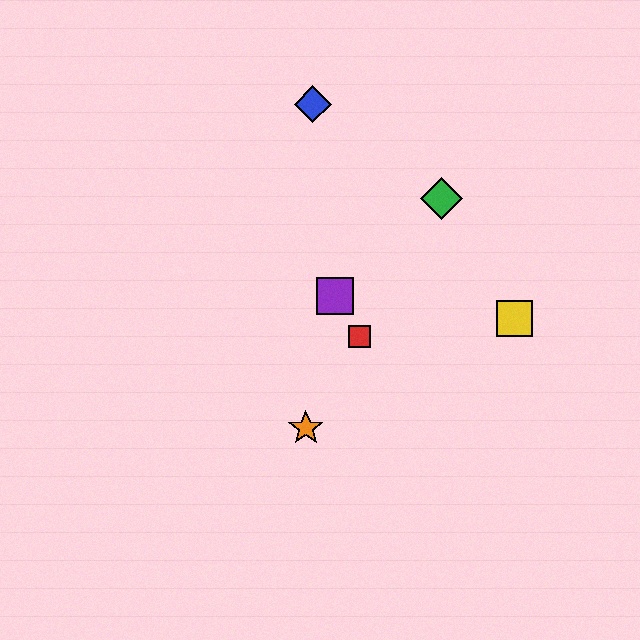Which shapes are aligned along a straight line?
The red square, the green diamond, the orange star are aligned along a straight line.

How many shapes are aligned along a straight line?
3 shapes (the red square, the green diamond, the orange star) are aligned along a straight line.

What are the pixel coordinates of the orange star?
The orange star is at (306, 428).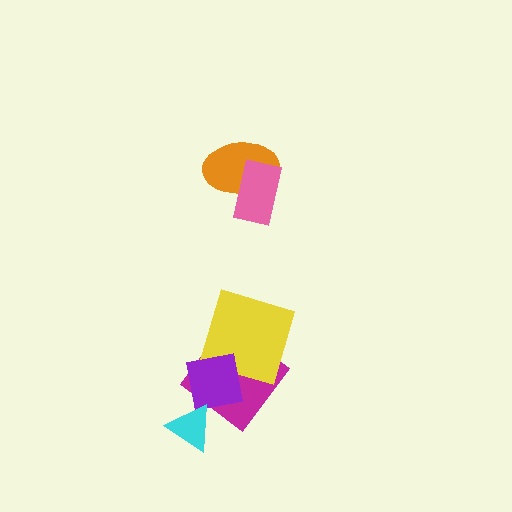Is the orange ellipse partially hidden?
Yes, it is partially covered by another shape.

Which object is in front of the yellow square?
The purple square is in front of the yellow square.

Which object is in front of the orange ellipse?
The pink rectangle is in front of the orange ellipse.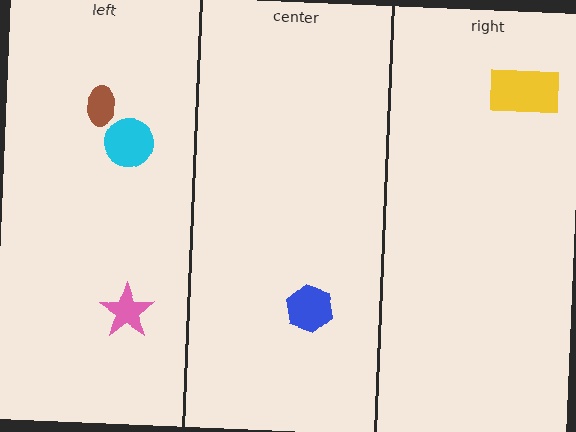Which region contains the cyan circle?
The left region.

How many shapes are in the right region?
1.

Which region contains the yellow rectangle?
The right region.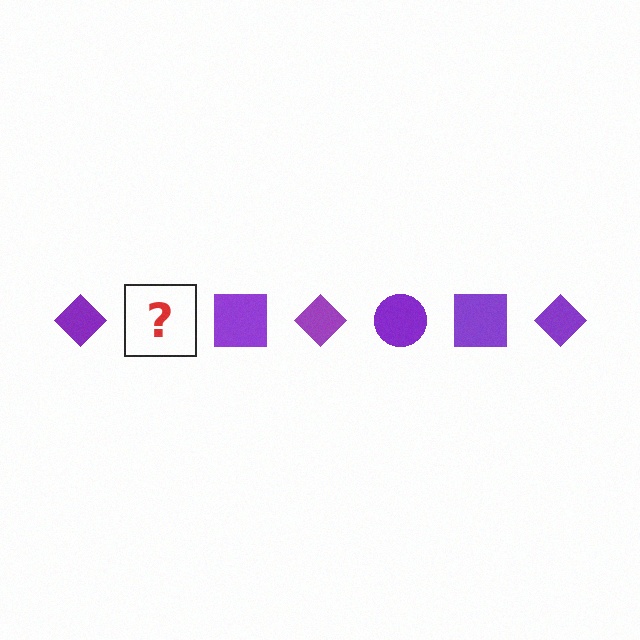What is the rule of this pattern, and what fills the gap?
The rule is that the pattern cycles through diamond, circle, square shapes in purple. The gap should be filled with a purple circle.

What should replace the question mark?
The question mark should be replaced with a purple circle.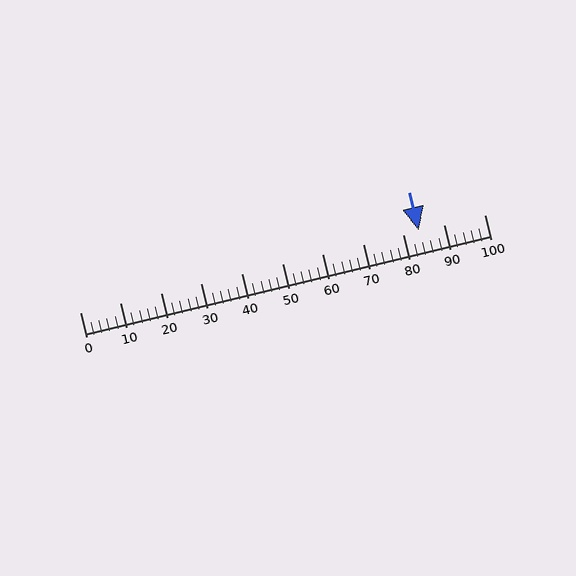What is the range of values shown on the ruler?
The ruler shows values from 0 to 100.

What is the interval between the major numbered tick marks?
The major tick marks are spaced 10 units apart.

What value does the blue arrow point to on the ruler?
The blue arrow points to approximately 84.